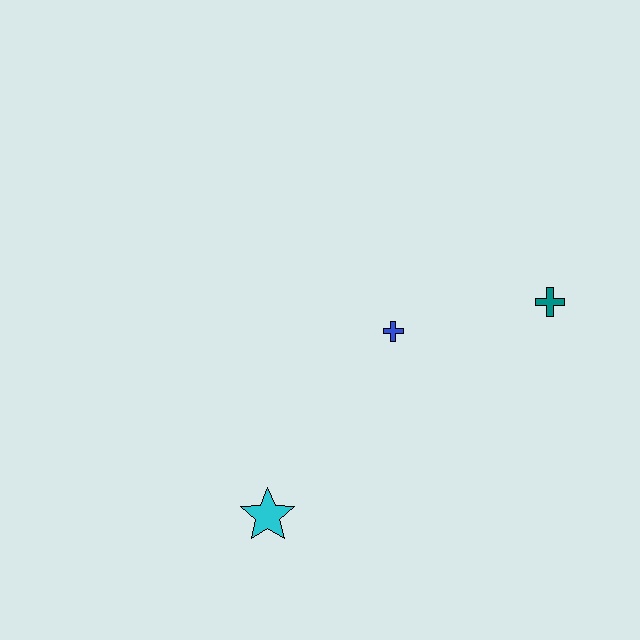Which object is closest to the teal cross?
The blue cross is closest to the teal cross.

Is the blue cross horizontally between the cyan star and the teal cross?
Yes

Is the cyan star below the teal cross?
Yes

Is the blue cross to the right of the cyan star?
Yes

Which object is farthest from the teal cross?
The cyan star is farthest from the teal cross.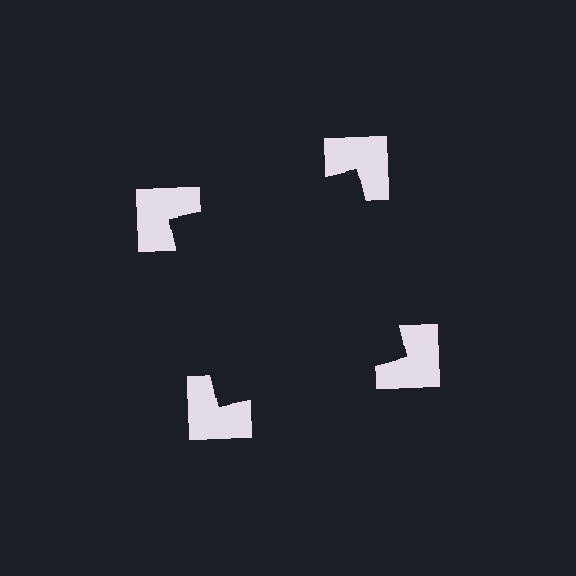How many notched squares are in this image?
There are 4 — one at each vertex of the illusory square.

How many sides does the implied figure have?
4 sides.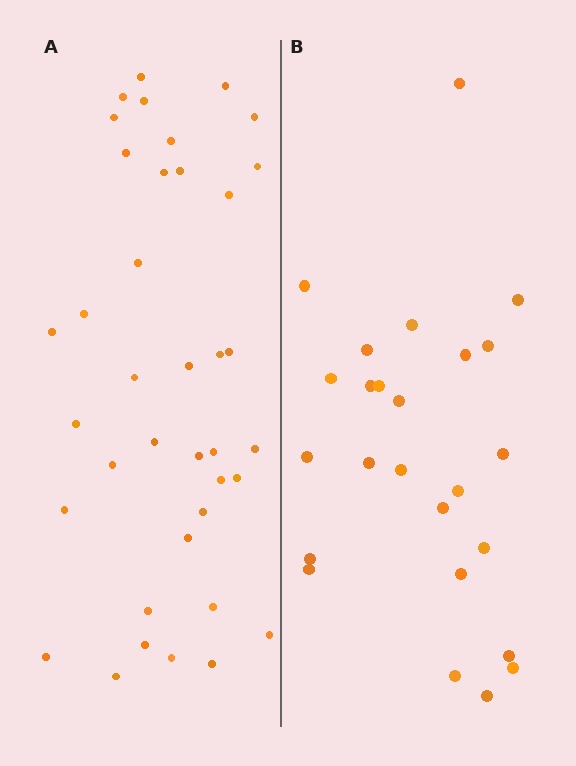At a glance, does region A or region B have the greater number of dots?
Region A (the left region) has more dots.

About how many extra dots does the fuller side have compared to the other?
Region A has approximately 15 more dots than region B.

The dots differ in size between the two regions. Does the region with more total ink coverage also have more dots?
No. Region B has more total ink coverage because its dots are larger, but region A actually contains more individual dots. Total area can be misleading — the number of items is what matters here.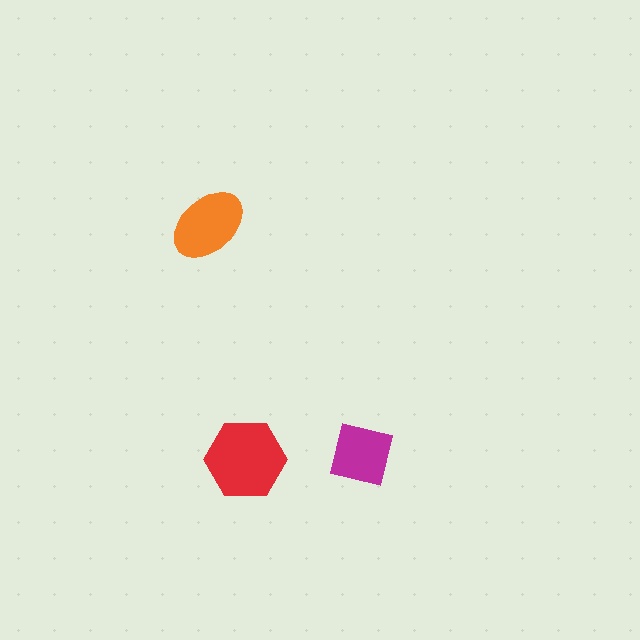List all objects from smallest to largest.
The magenta square, the orange ellipse, the red hexagon.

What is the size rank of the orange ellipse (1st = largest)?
2nd.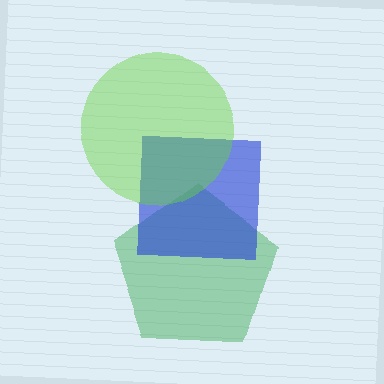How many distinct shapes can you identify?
There are 3 distinct shapes: a green pentagon, a blue square, a lime circle.